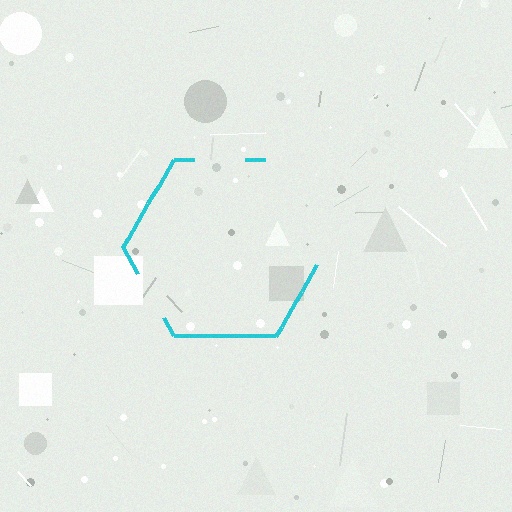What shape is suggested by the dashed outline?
The dashed outline suggests a hexagon.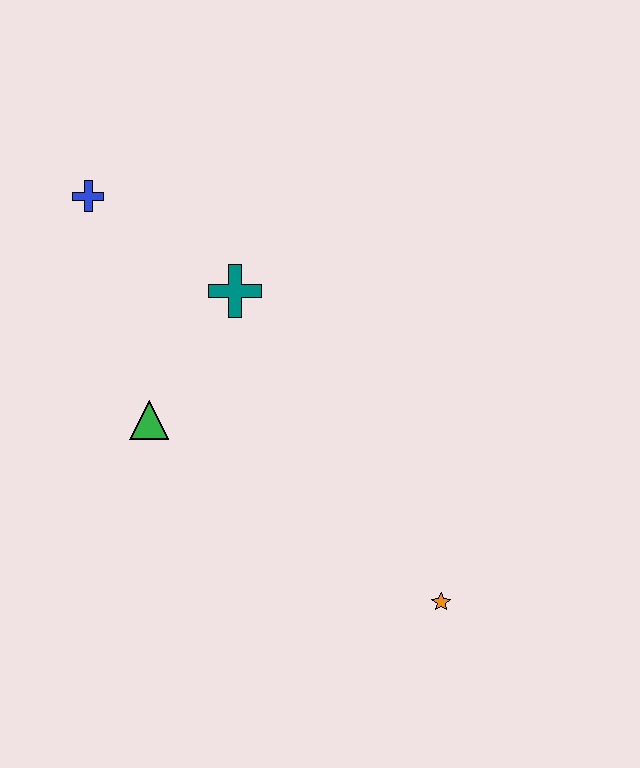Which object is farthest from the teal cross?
The orange star is farthest from the teal cross.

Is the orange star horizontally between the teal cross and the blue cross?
No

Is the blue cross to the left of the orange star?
Yes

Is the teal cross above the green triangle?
Yes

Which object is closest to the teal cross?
The green triangle is closest to the teal cross.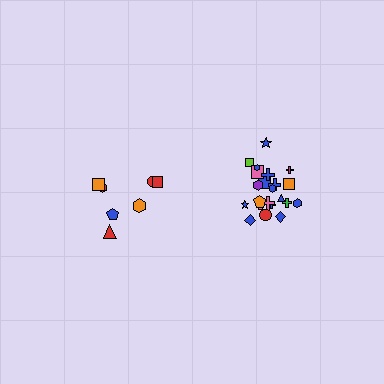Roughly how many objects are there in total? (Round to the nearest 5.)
Roughly 30 objects in total.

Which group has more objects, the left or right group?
The right group.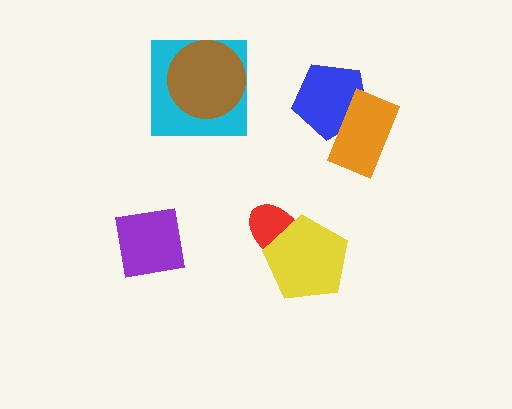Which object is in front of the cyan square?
The brown circle is in front of the cyan square.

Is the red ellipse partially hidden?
Yes, it is partially covered by another shape.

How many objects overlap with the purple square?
0 objects overlap with the purple square.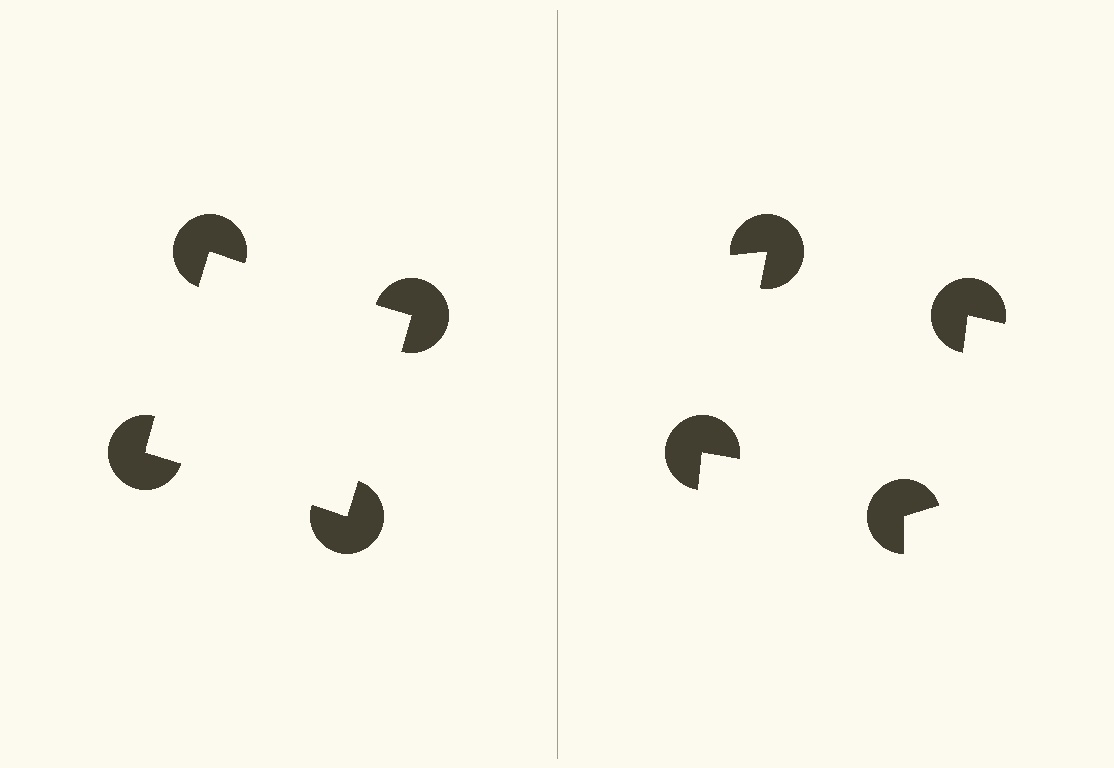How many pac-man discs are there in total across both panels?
8 — 4 on each side.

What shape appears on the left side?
An illusory square.